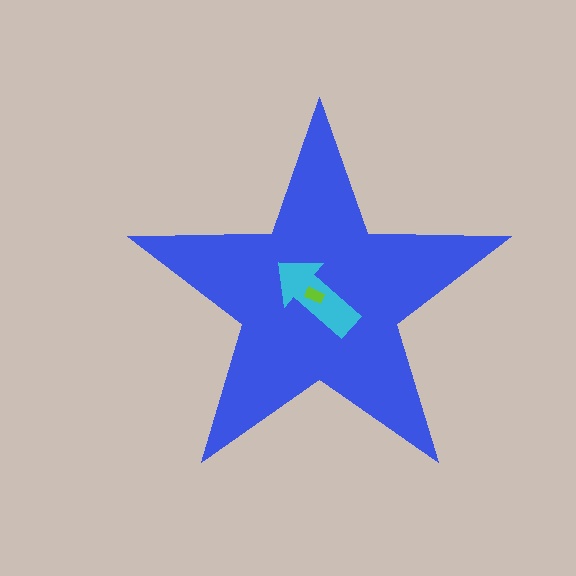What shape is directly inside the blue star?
The cyan arrow.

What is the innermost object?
The lime rectangle.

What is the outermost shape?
The blue star.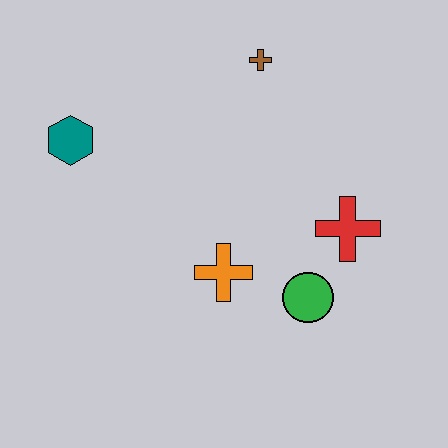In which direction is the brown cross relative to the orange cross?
The brown cross is above the orange cross.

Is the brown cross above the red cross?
Yes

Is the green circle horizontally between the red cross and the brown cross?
Yes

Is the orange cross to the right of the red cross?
No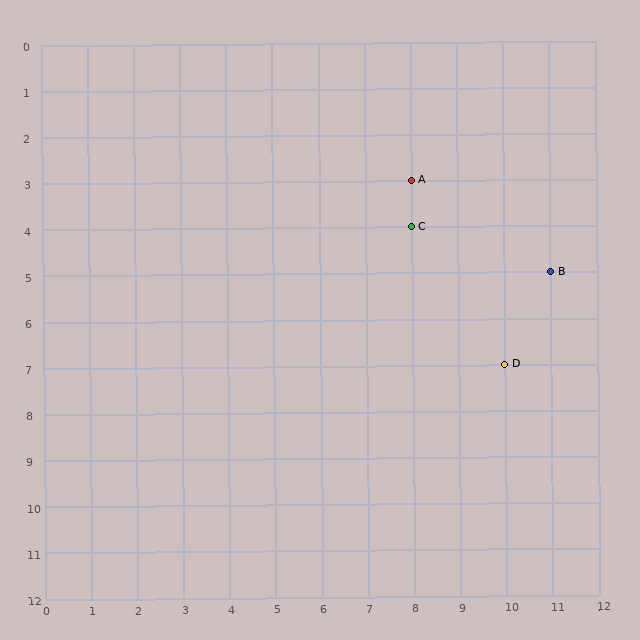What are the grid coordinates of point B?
Point B is at grid coordinates (11, 5).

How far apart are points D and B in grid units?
Points D and B are 1 column and 2 rows apart (about 2.2 grid units diagonally).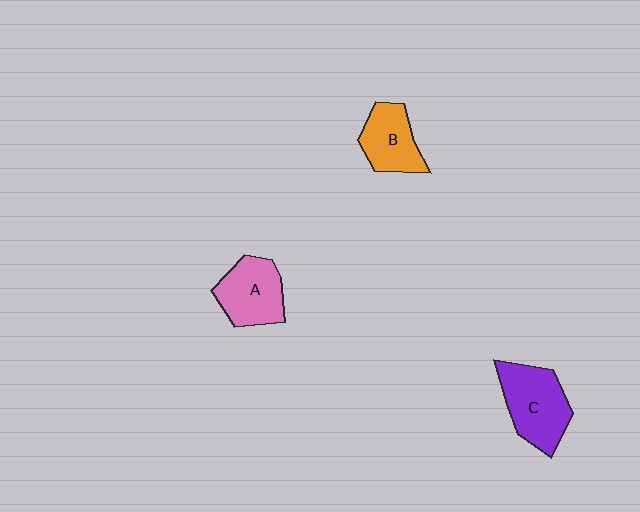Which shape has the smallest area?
Shape B (orange).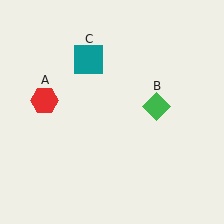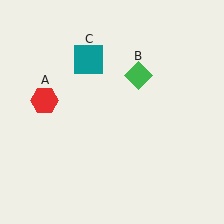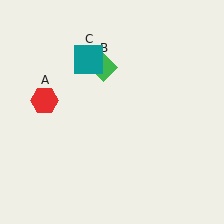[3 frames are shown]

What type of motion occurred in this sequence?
The green diamond (object B) rotated counterclockwise around the center of the scene.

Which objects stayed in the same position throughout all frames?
Red hexagon (object A) and teal square (object C) remained stationary.